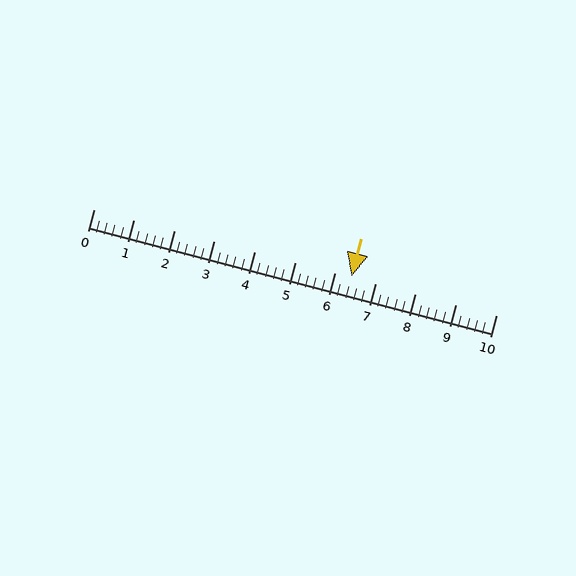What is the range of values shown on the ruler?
The ruler shows values from 0 to 10.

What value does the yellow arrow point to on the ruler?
The yellow arrow points to approximately 6.4.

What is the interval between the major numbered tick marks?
The major tick marks are spaced 1 units apart.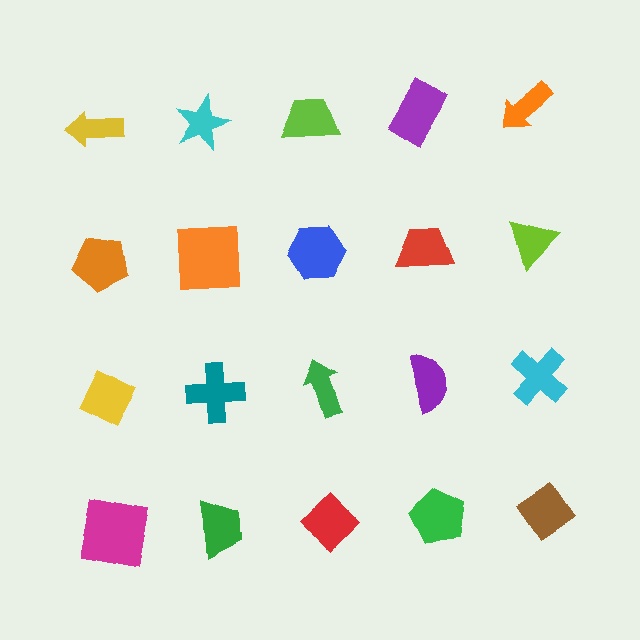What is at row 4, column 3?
A red diamond.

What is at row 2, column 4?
A red trapezoid.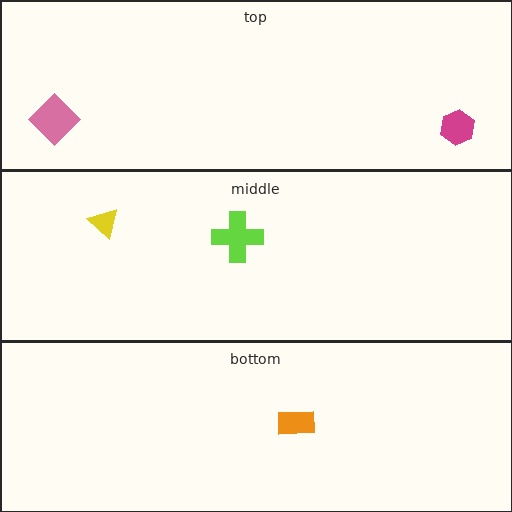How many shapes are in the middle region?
2.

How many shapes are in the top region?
2.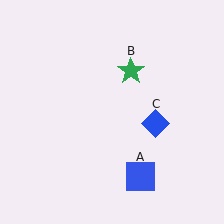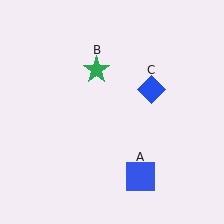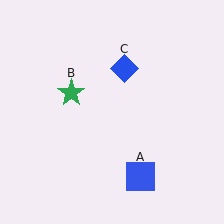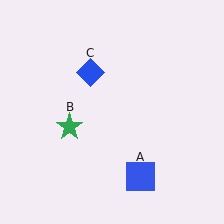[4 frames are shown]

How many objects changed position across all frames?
2 objects changed position: green star (object B), blue diamond (object C).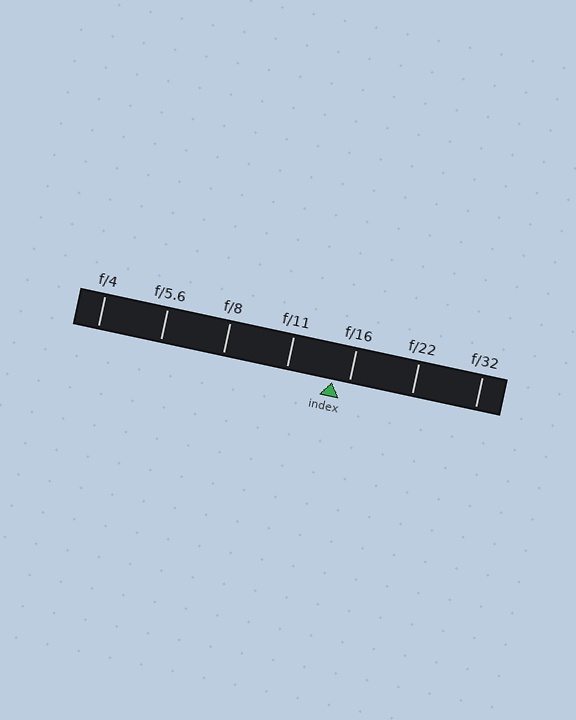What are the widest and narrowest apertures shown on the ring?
The widest aperture shown is f/4 and the narrowest is f/32.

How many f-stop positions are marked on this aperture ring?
There are 7 f-stop positions marked.